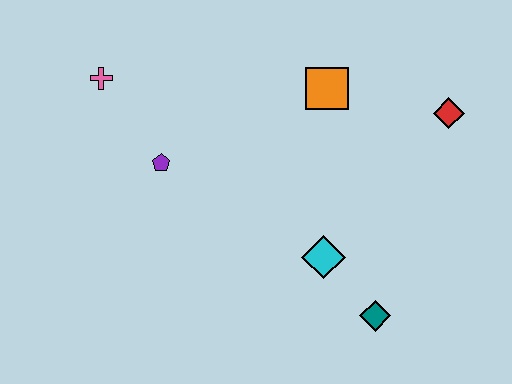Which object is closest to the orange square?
The red diamond is closest to the orange square.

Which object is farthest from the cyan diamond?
The pink cross is farthest from the cyan diamond.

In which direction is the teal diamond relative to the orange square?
The teal diamond is below the orange square.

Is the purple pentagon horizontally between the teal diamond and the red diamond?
No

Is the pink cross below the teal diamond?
No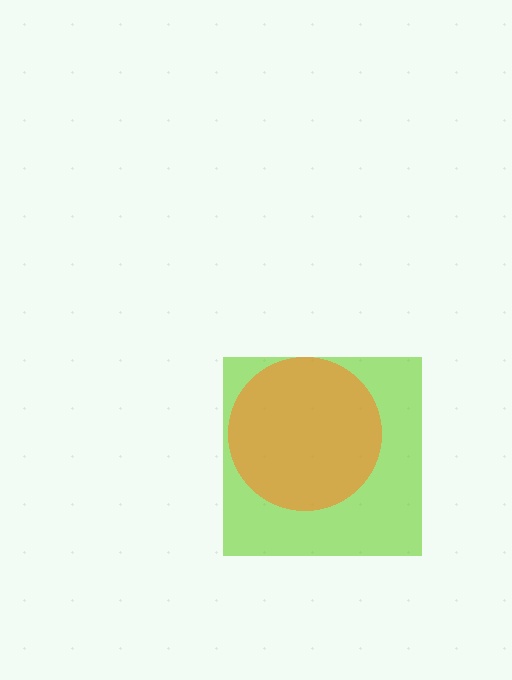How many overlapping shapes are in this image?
There are 2 overlapping shapes in the image.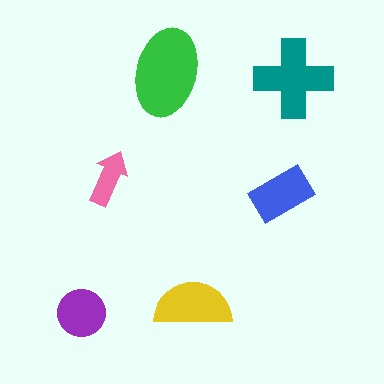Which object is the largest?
The green ellipse.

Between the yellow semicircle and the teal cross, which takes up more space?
The teal cross.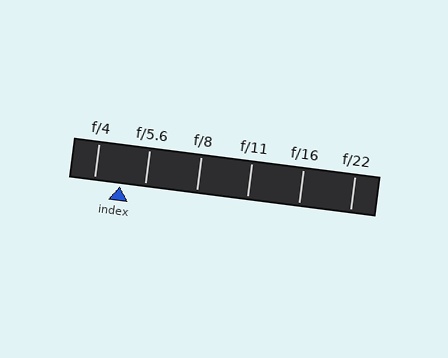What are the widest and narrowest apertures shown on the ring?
The widest aperture shown is f/4 and the narrowest is f/22.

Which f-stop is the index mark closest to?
The index mark is closest to f/5.6.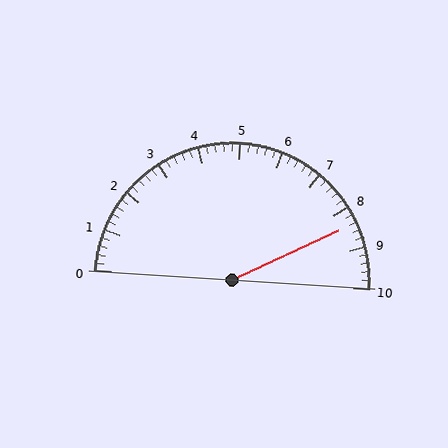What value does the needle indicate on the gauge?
The needle indicates approximately 8.4.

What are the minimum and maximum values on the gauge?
The gauge ranges from 0 to 10.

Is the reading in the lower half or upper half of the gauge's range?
The reading is in the upper half of the range (0 to 10).